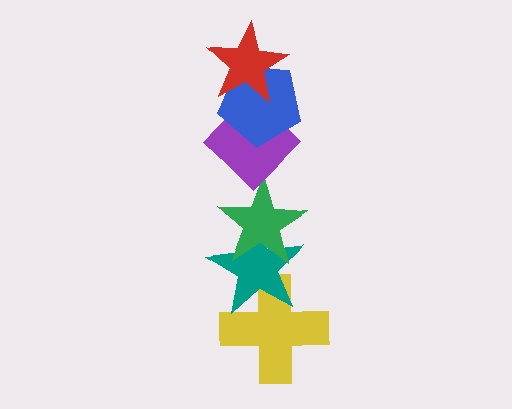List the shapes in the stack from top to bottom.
From top to bottom: the red star, the blue pentagon, the purple diamond, the green star, the teal star, the yellow cross.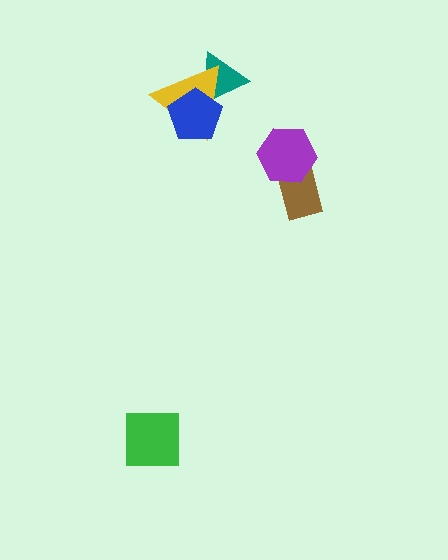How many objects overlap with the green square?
0 objects overlap with the green square.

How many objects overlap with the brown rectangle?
1 object overlaps with the brown rectangle.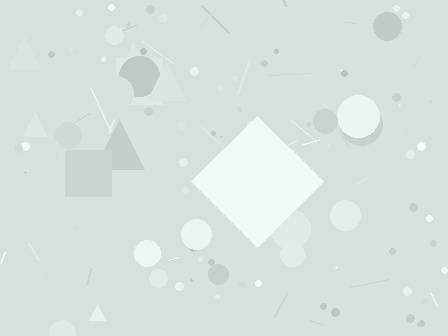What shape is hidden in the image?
A diamond is hidden in the image.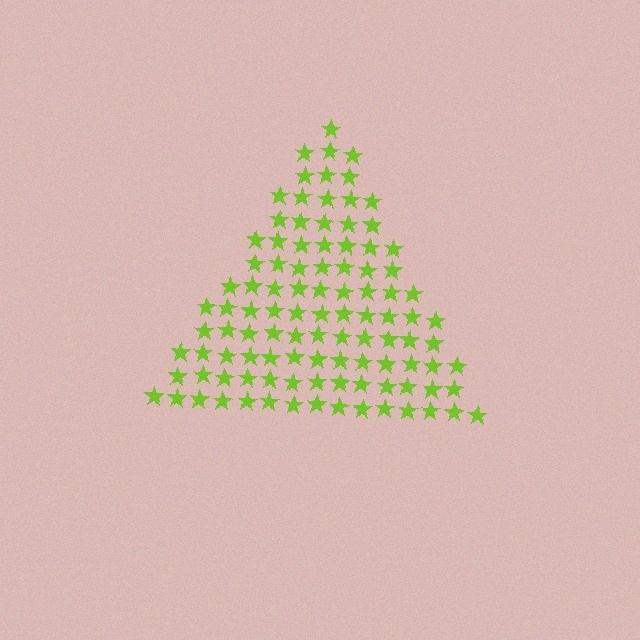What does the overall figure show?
The overall figure shows a triangle.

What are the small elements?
The small elements are stars.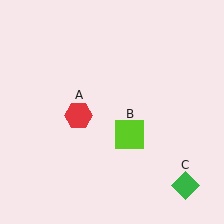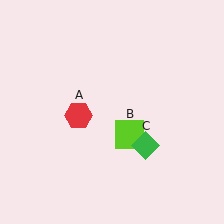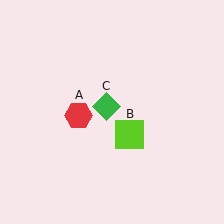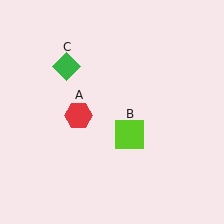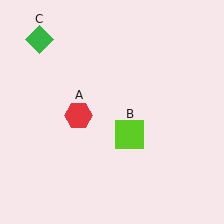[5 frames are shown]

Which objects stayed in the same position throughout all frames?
Red hexagon (object A) and lime square (object B) remained stationary.